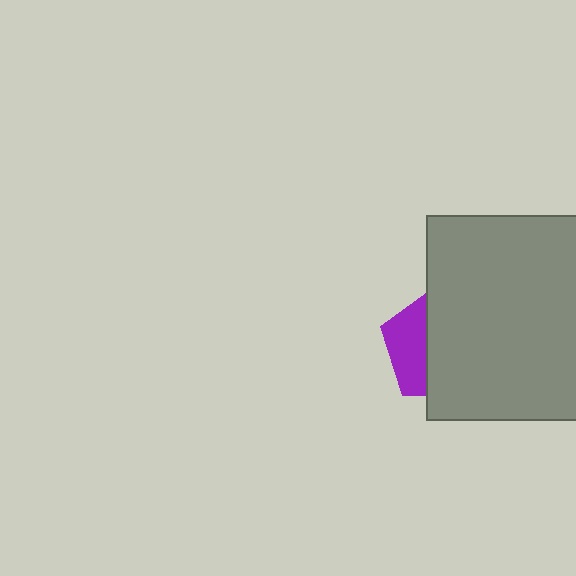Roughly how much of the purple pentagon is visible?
A small part of it is visible (roughly 34%).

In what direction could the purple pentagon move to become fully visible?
The purple pentagon could move left. That would shift it out from behind the gray square entirely.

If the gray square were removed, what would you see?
You would see the complete purple pentagon.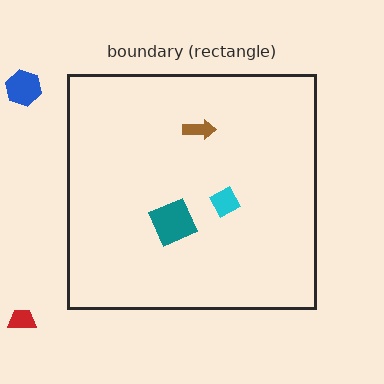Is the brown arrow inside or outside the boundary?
Inside.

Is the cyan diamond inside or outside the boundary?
Inside.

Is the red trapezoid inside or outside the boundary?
Outside.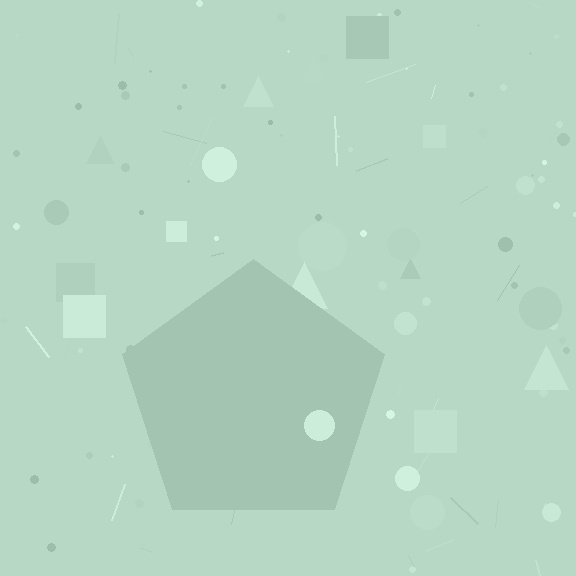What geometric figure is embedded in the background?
A pentagon is embedded in the background.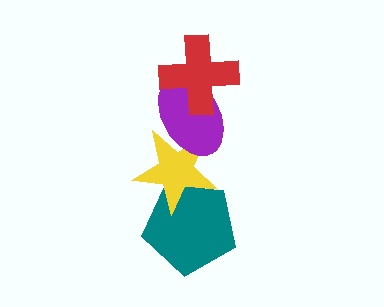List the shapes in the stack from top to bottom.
From top to bottom: the red cross, the purple ellipse, the yellow star, the teal pentagon.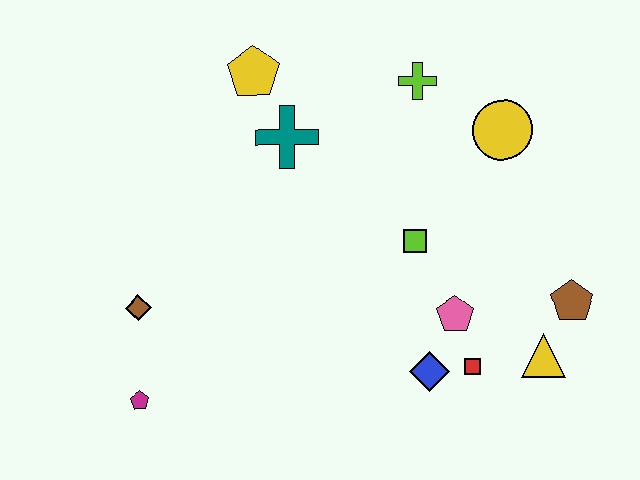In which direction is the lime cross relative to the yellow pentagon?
The lime cross is to the right of the yellow pentagon.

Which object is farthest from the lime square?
The magenta pentagon is farthest from the lime square.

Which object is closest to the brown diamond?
The magenta pentagon is closest to the brown diamond.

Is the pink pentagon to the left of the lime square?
No